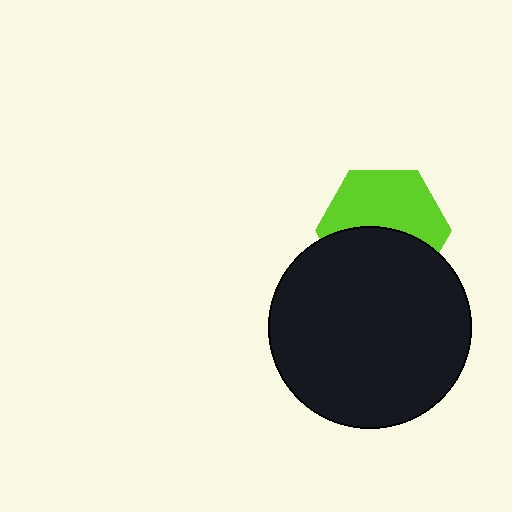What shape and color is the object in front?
The object in front is a black circle.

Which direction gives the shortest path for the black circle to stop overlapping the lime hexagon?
Moving down gives the shortest separation.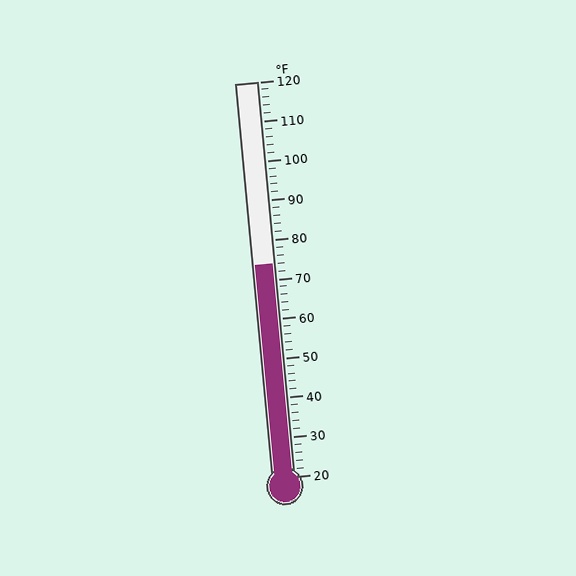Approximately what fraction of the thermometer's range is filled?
The thermometer is filled to approximately 55% of its range.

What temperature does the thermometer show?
The thermometer shows approximately 74°F.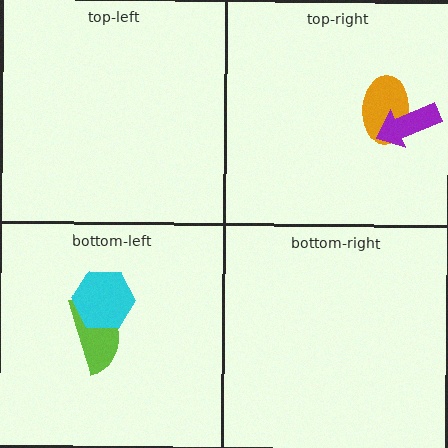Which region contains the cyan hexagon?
The bottom-left region.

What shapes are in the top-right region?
The orange ellipse, the purple arrow.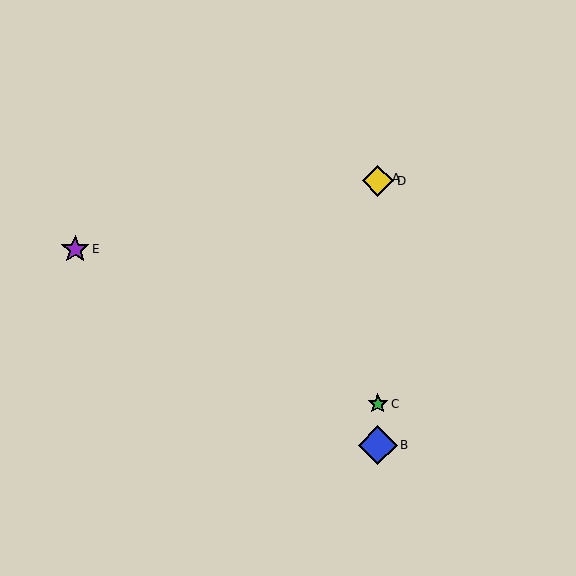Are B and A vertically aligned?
Yes, both are at x≈378.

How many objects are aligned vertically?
4 objects (A, B, C, D) are aligned vertically.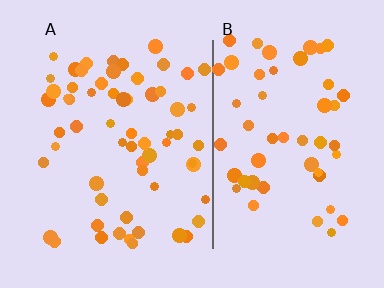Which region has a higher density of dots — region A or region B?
A (the left).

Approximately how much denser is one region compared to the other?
Approximately 1.2× — region A over region B.